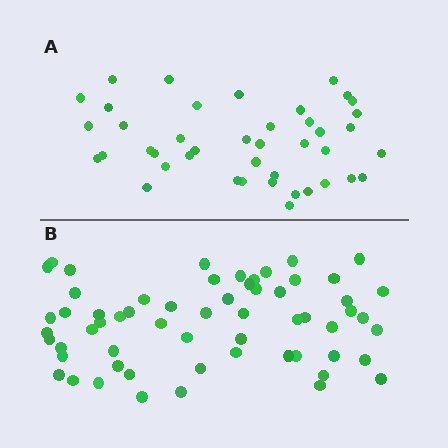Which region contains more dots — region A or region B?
Region B (the bottom region) has more dots.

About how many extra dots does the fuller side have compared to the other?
Region B has approximately 20 more dots than region A.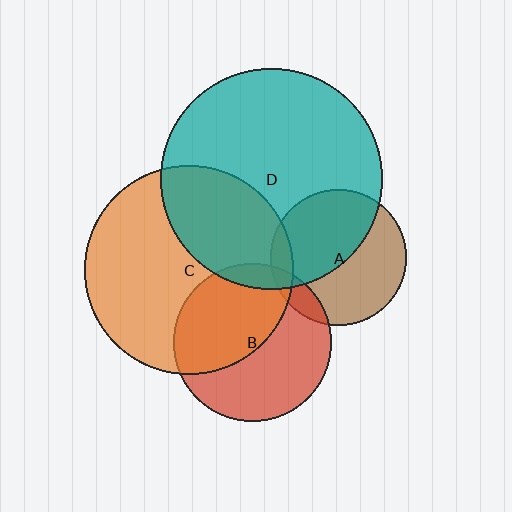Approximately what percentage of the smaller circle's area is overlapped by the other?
Approximately 35%.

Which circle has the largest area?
Circle D (teal).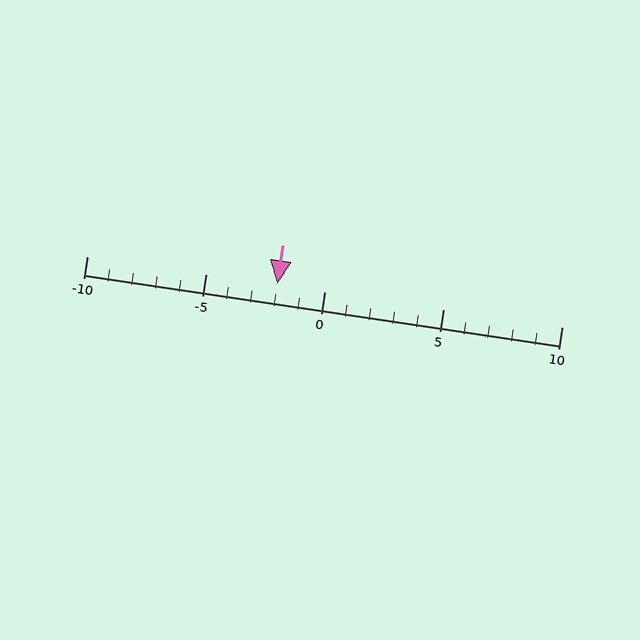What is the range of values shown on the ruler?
The ruler shows values from -10 to 10.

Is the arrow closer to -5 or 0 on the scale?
The arrow is closer to 0.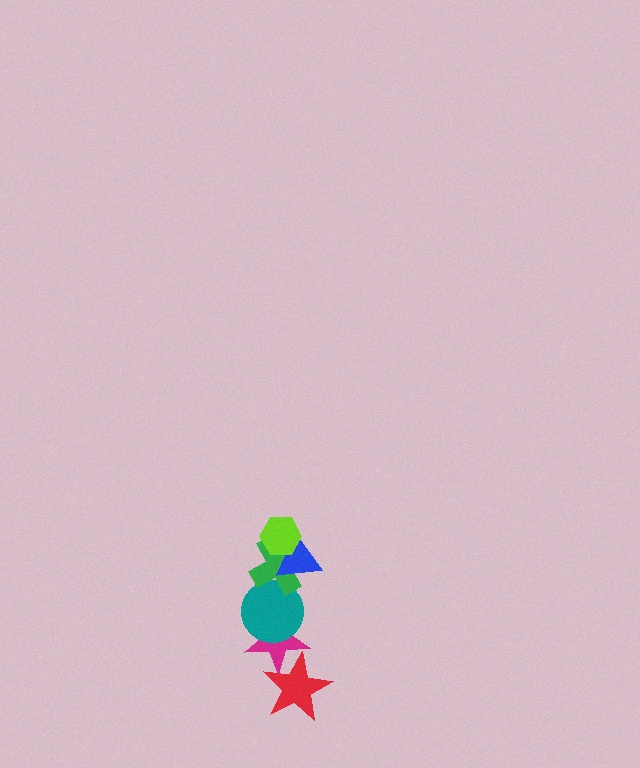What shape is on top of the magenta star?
The teal circle is on top of the magenta star.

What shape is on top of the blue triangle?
The lime hexagon is on top of the blue triangle.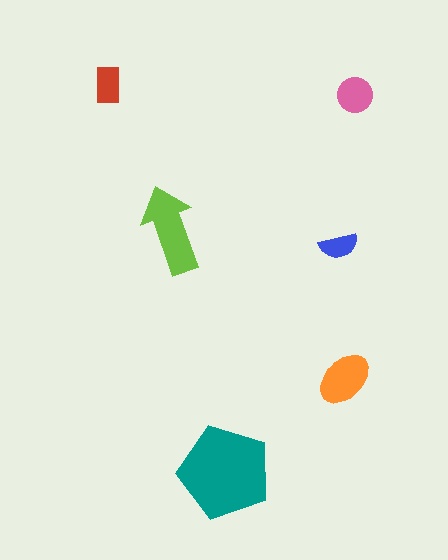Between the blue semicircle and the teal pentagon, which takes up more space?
The teal pentagon.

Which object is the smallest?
The blue semicircle.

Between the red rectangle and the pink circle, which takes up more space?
The pink circle.